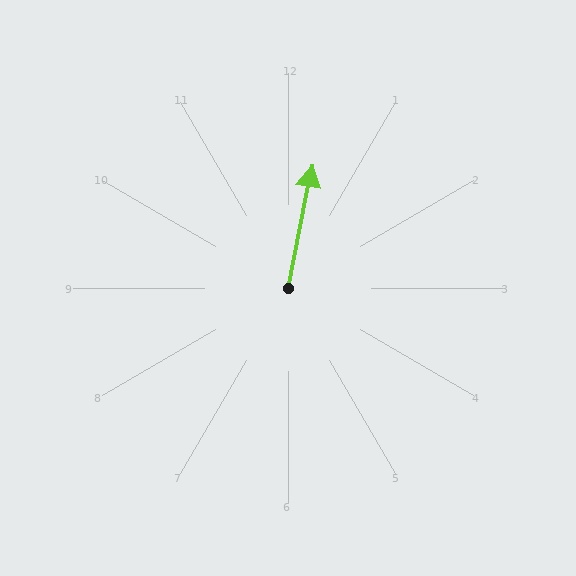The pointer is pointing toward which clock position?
Roughly 12 o'clock.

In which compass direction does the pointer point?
North.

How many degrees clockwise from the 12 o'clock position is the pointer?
Approximately 11 degrees.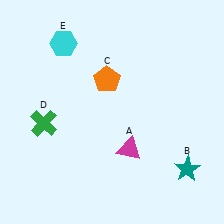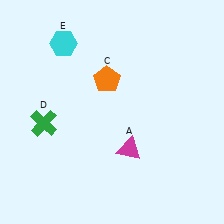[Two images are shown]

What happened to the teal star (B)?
The teal star (B) was removed in Image 2. It was in the bottom-right area of Image 1.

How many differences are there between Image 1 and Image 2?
There is 1 difference between the two images.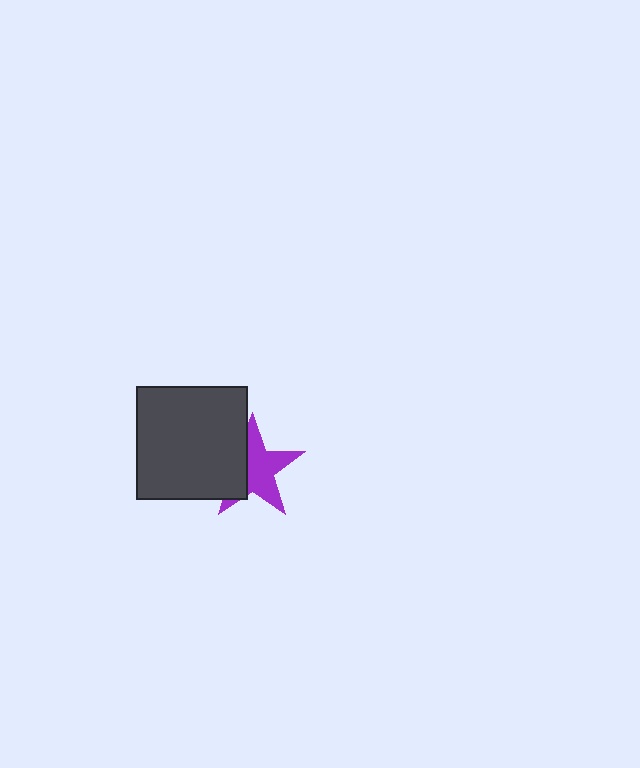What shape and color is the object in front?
The object in front is a dark gray rectangle.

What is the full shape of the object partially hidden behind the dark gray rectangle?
The partially hidden object is a purple star.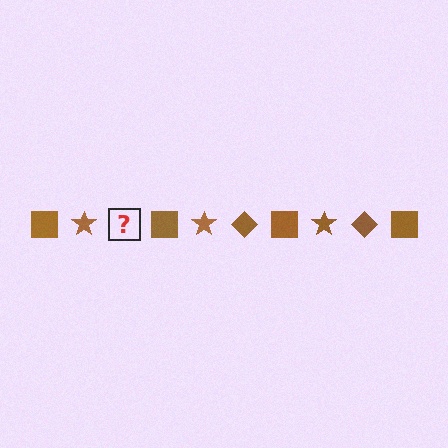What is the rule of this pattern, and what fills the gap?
The rule is that the pattern cycles through square, star, diamond shapes in brown. The gap should be filled with a brown diamond.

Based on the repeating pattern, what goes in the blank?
The blank should be a brown diamond.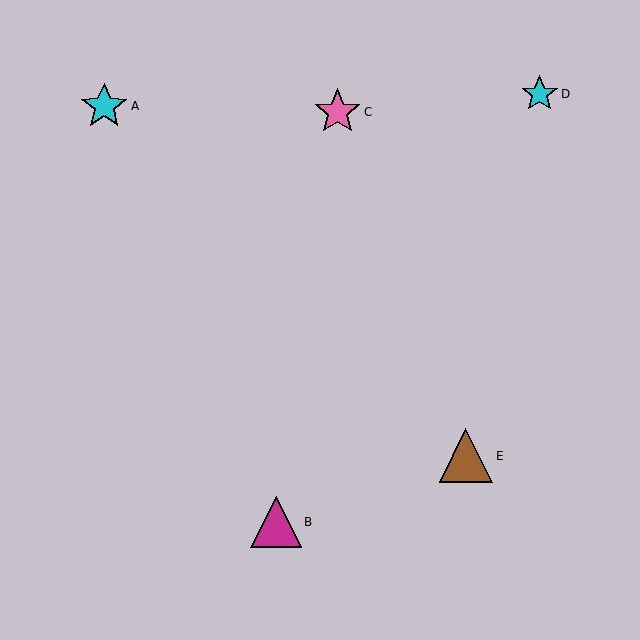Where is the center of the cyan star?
The center of the cyan star is at (104, 106).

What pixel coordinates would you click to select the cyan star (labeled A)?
Click at (104, 106) to select the cyan star A.